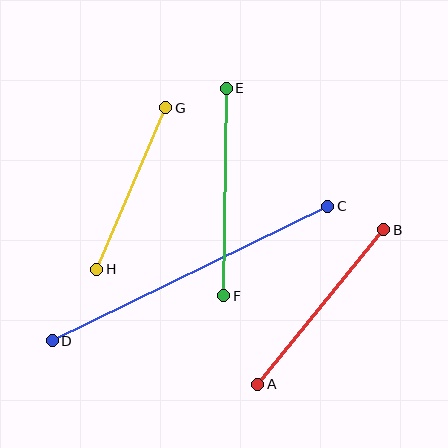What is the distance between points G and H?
The distance is approximately 176 pixels.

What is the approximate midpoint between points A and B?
The midpoint is at approximately (321, 307) pixels.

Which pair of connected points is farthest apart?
Points C and D are farthest apart.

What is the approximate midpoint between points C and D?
The midpoint is at approximately (190, 274) pixels.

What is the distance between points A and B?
The distance is approximately 199 pixels.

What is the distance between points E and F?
The distance is approximately 208 pixels.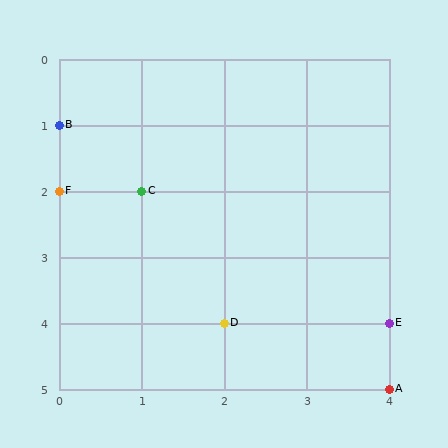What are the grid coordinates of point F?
Point F is at grid coordinates (0, 2).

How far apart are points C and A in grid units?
Points C and A are 3 columns and 3 rows apart (about 4.2 grid units diagonally).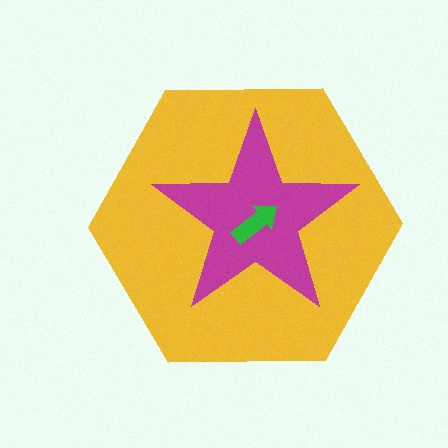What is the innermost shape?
The green arrow.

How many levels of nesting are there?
3.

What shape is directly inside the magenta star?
The green arrow.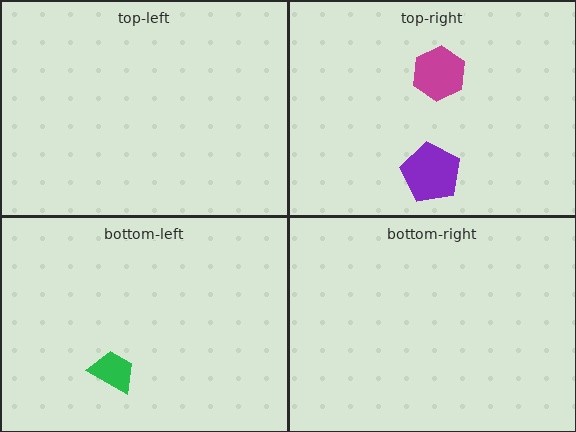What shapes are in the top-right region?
The magenta hexagon, the purple pentagon.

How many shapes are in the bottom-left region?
1.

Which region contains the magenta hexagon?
The top-right region.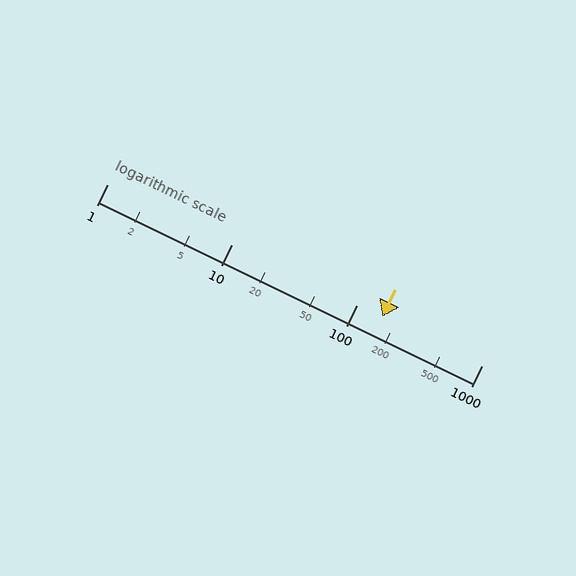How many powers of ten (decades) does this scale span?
The scale spans 3 decades, from 1 to 1000.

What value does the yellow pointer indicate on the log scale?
The pointer indicates approximately 160.